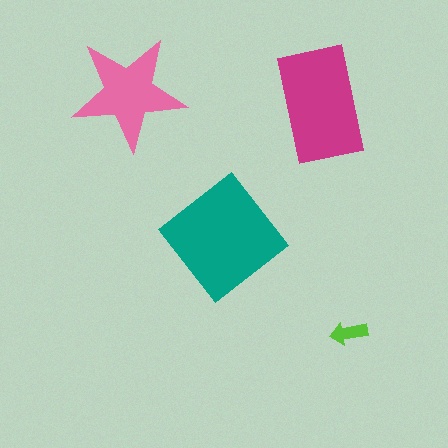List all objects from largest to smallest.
The teal diamond, the magenta rectangle, the pink star, the lime arrow.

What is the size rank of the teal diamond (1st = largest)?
1st.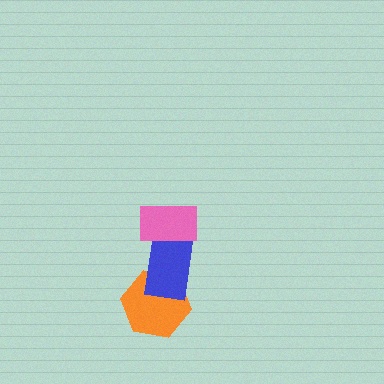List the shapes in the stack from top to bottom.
From top to bottom: the pink rectangle, the blue rectangle, the orange hexagon.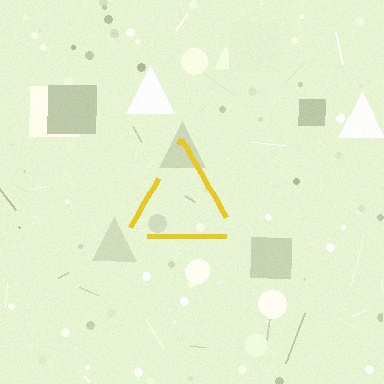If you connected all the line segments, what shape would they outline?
They would outline a triangle.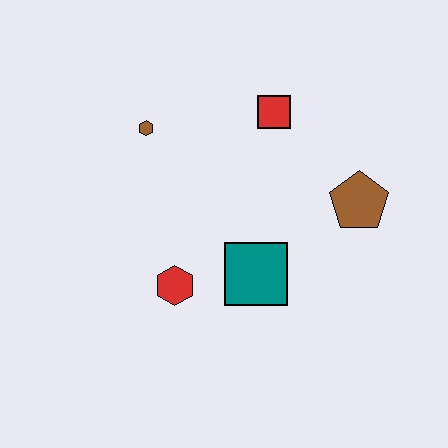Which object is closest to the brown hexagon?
The red square is closest to the brown hexagon.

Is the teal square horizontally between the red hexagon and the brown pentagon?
Yes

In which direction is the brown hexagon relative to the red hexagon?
The brown hexagon is above the red hexagon.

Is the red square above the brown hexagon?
Yes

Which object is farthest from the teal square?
The brown hexagon is farthest from the teal square.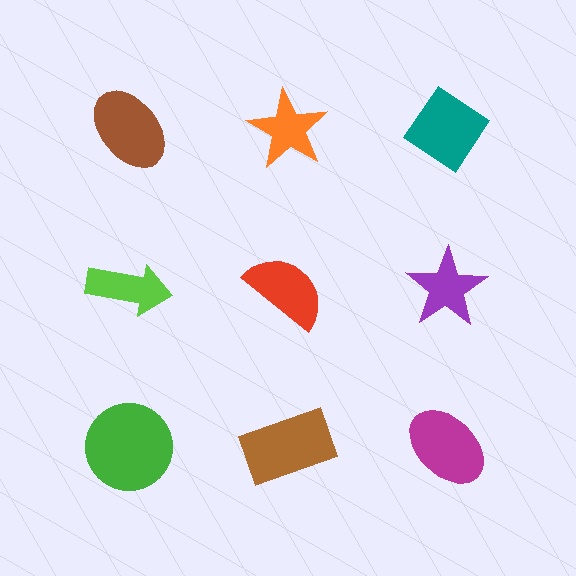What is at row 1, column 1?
A brown ellipse.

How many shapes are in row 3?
3 shapes.